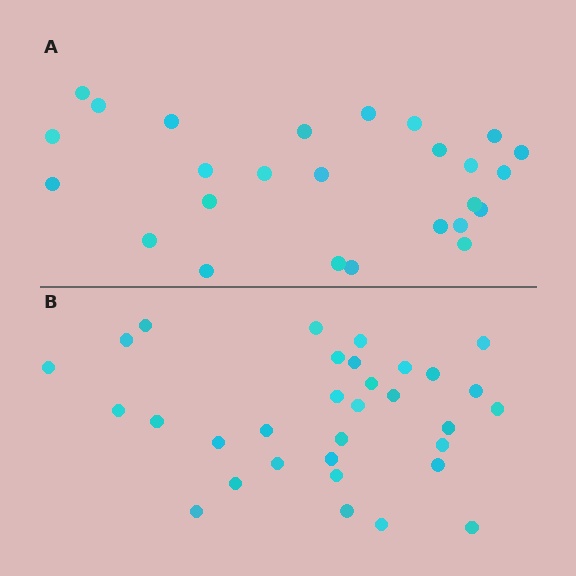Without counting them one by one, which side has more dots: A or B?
Region B (the bottom region) has more dots.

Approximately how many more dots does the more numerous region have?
Region B has about 6 more dots than region A.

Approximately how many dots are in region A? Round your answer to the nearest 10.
About 30 dots. (The exact count is 26, which rounds to 30.)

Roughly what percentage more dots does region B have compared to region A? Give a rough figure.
About 25% more.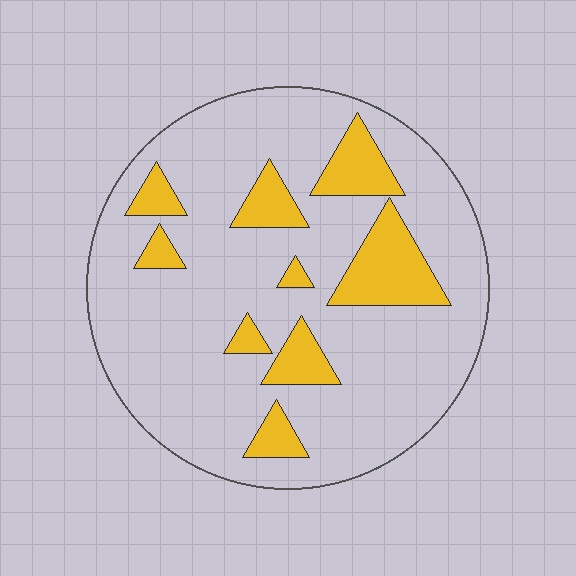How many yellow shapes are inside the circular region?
9.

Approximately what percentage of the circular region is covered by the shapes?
Approximately 20%.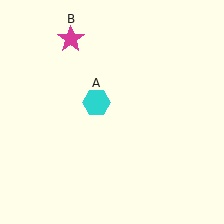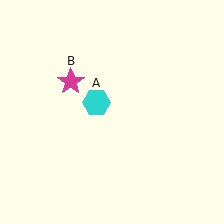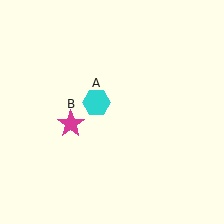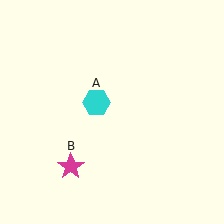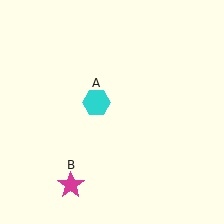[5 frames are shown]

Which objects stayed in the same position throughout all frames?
Cyan hexagon (object A) remained stationary.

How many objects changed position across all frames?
1 object changed position: magenta star (object B).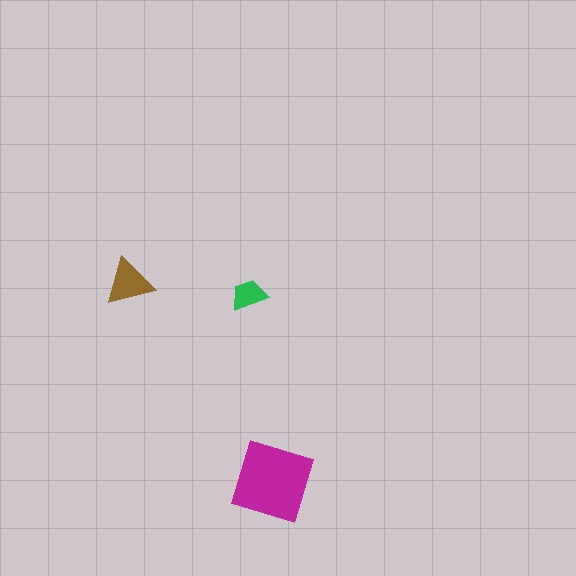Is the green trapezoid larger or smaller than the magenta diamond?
Smaller.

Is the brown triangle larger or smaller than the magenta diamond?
Smaller.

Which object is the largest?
The magenta diamond.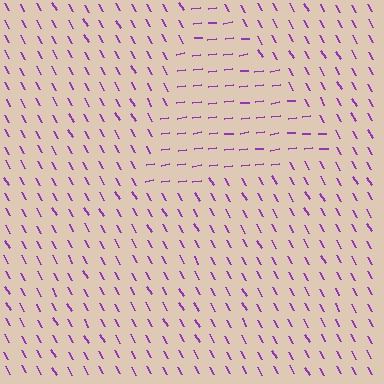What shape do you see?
I see a triangle.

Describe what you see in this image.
The image is filled with small purple line segments. A triangle region in the image has lines oriented differently from the surrounding lines, creating a visible texture boundary.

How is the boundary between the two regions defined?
The boundary is defined purely by a change in line orientation (approximately 68 degrees difference). All lines are the same color and thickness.